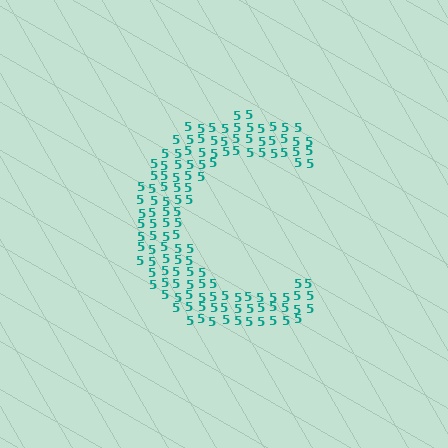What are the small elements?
The small elements are digit 5's.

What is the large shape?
The large shape is the letter C.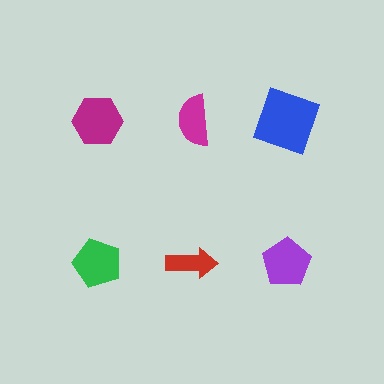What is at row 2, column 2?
A red arrow.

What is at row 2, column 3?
A purple pentagon.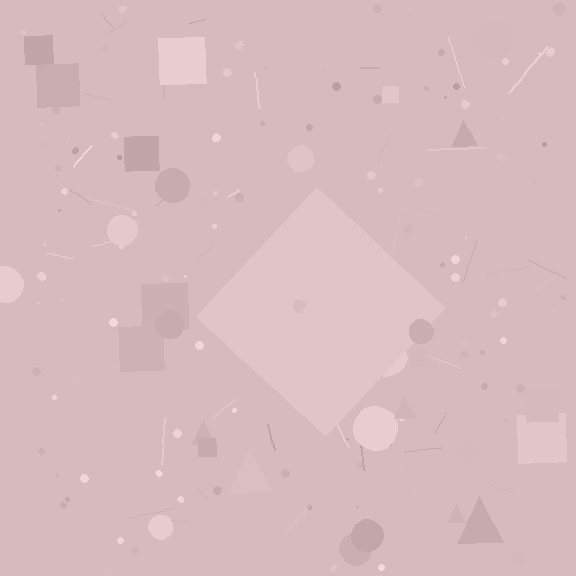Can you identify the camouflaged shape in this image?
The camouflaged shape is a diamond.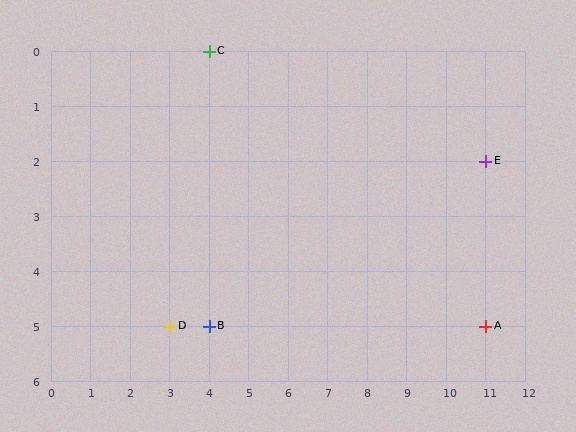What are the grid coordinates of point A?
Point A is at grid coordinates (11, 5).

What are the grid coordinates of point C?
Point C is at grid coordinates (4, 0).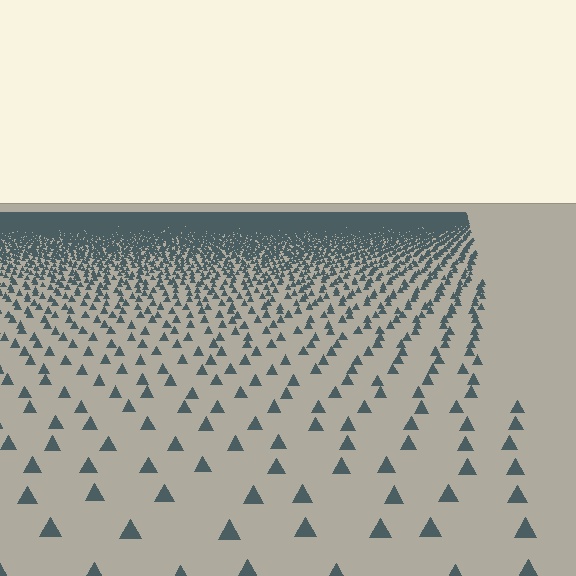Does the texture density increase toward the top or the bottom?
Density increases toward the top.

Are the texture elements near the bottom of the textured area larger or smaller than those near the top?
Larger. Near the bottom, elements are closer to the viewer and appear at a bigger on-screen size.